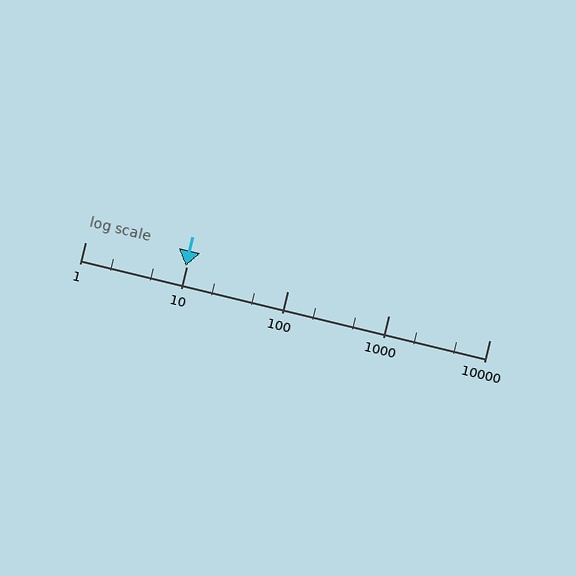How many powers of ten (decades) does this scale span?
The scale spans 4 decades, from 1 to 10000.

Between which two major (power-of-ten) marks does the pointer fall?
The pointer is between 1 and 10.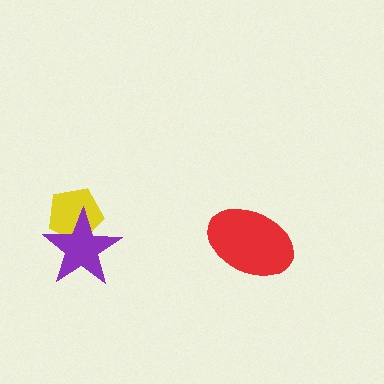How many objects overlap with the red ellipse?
0 objects overlap with the red ellipse.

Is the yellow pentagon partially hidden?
Yes, it is partially covered by another shape.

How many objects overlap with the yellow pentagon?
1 object overlaps with the yellow pentagon.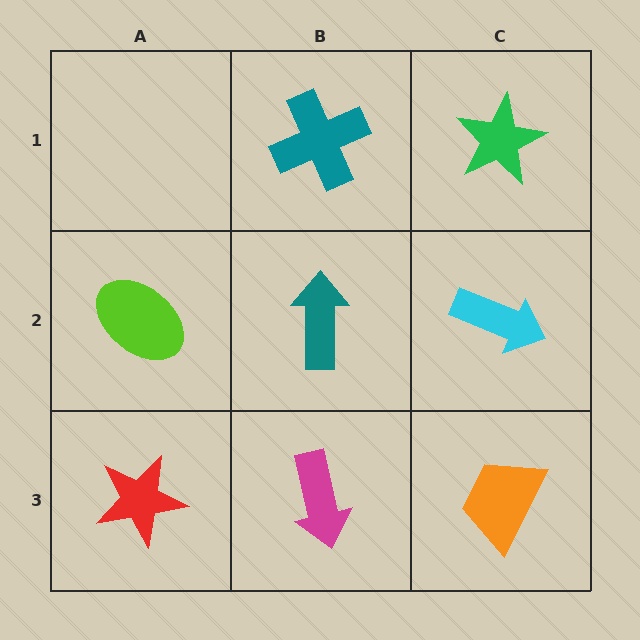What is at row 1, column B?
A teal cross.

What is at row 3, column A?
A red star.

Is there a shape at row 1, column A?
No, that cell is empty.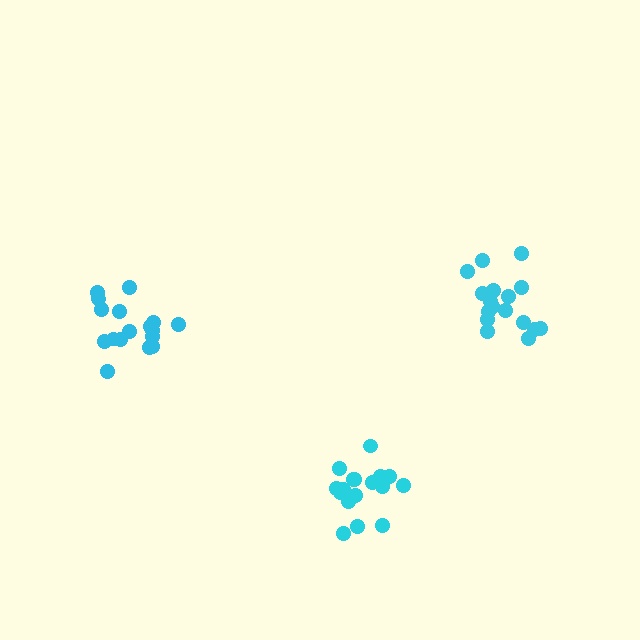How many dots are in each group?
Group 1: 17 dots, Group 2: 17 dots, Group 3: 17 dots (51 total).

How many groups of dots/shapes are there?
There are 3 groups.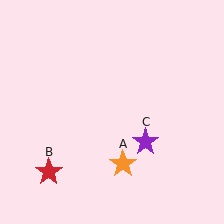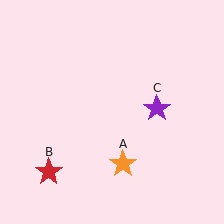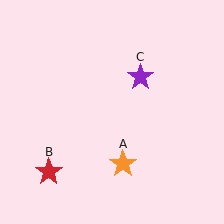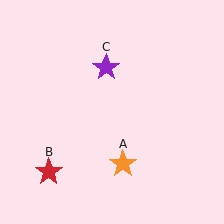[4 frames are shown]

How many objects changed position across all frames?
1 object changed position: purple star (object C).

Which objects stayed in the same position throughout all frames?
Orange star (object A) and red star (object B) remained stationary.